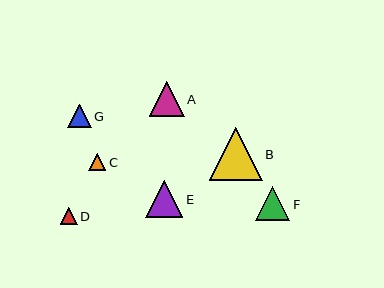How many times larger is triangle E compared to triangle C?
Triangle E is approximately 2.2 times the size of triangle C.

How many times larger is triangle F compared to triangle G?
Triangle F is approximately 1.4 times the size of triangle G.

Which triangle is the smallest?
Triangle C is the smallest with a size of approximately 17 pixels.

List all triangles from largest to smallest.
From largest to smallest: B, E, A, F, G, D, C.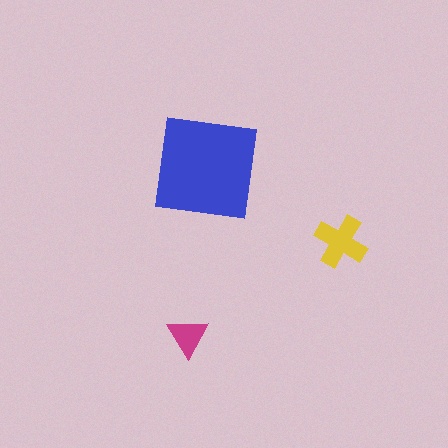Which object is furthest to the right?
The yellow cross is rightmost.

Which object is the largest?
The blue square.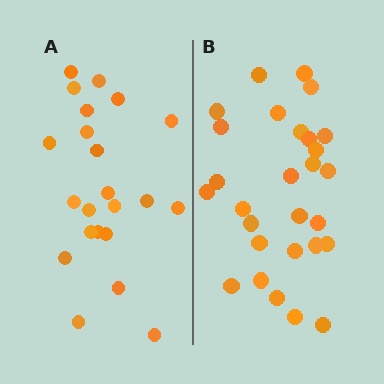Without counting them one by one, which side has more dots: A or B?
Region B (the right region) has more dots.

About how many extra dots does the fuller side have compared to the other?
Region B has about 6 more dots than region A.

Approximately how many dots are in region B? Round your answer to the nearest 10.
About 30 dots. (The exact count is 28, which rounds to 30.)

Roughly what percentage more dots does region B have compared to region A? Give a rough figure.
About 25% more.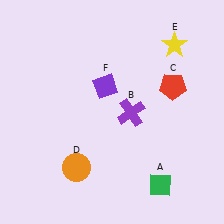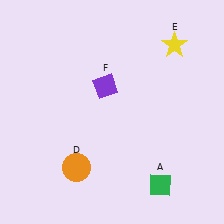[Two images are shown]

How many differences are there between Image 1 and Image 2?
There are 2 differences between the two images.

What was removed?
The purple cross (B), the red pentagon (C) were removed in Image 2.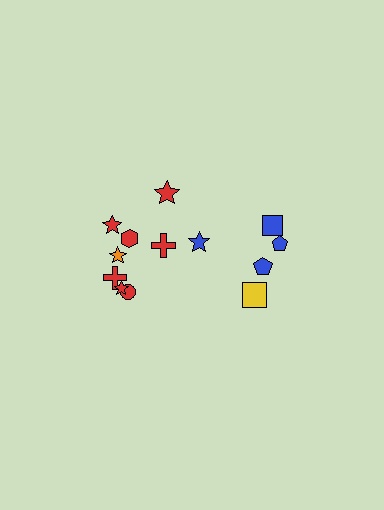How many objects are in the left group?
There are 8 objects.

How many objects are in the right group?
There are 5 objects.